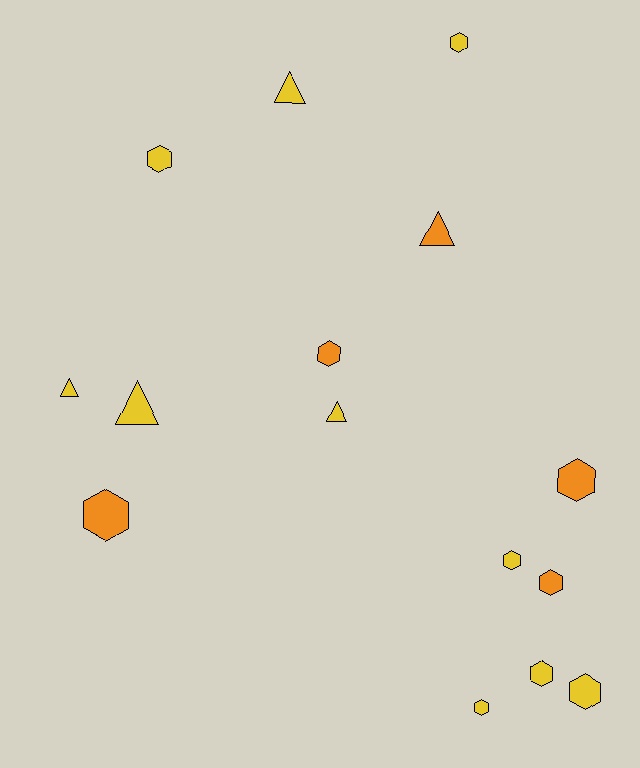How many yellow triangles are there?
There are 4 yellow triangles.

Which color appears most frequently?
Yellow, with 10 objects.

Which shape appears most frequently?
Hexagon, with 10 objects.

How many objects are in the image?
There are 15 objects.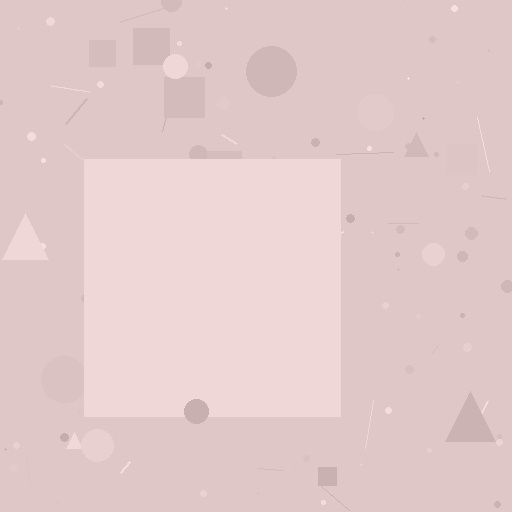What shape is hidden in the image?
A square is hidden in the image.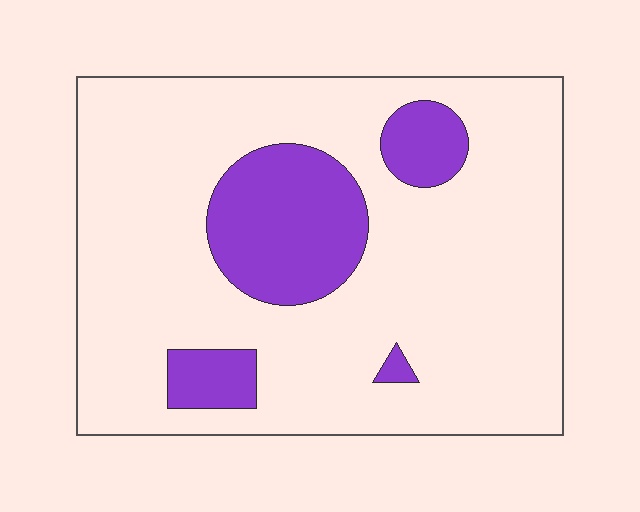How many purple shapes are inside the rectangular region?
4.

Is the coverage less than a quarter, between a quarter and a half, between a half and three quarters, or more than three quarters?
Less than a quarter.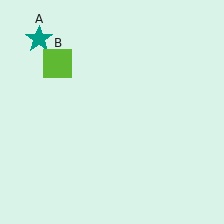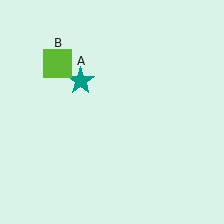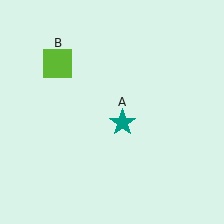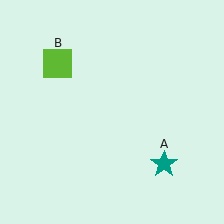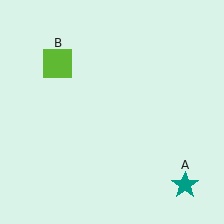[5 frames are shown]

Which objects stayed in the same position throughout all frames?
Lime square (object B) remained stationary.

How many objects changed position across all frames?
1 object changed position: teal star (object A).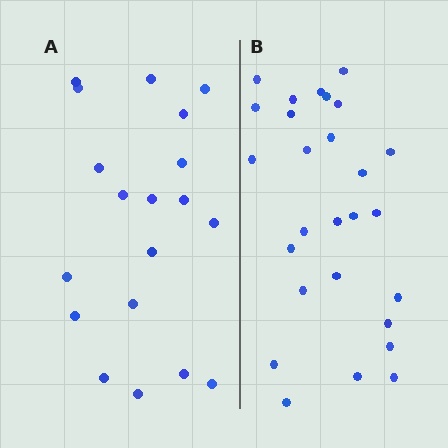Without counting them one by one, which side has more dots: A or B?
Region B (the right region) has more dots.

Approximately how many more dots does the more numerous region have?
Region B has roughly 8 or so more dots than region A.